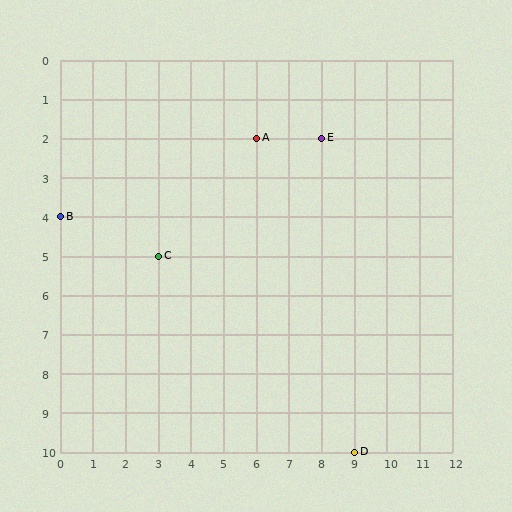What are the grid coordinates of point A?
Point A is at grid coordinates (6, 2).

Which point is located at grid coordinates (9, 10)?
Point D is at (9, 10).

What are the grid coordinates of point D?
Point D is at grid coordinates (9, 10).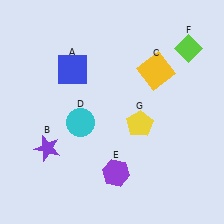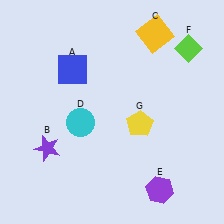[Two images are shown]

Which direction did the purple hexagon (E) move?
The purple hexagon (E) moved right.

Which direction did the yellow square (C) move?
The yellow square (C) moved up.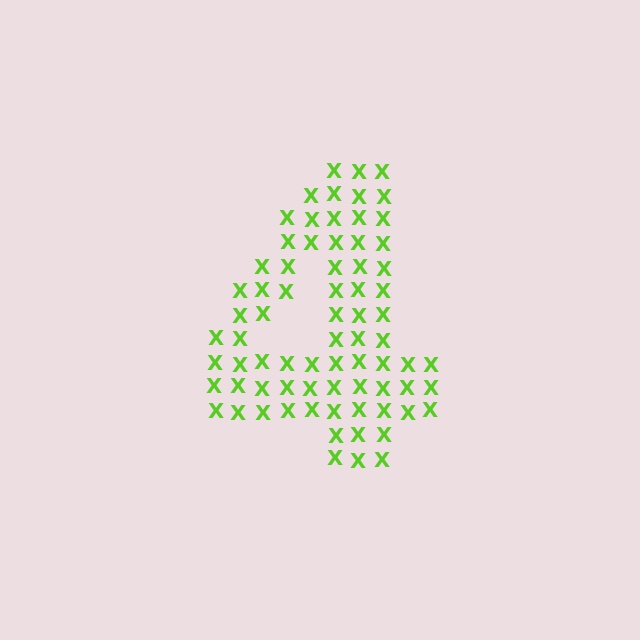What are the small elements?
The small elements are letter X's.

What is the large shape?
The large shape is the digit 4.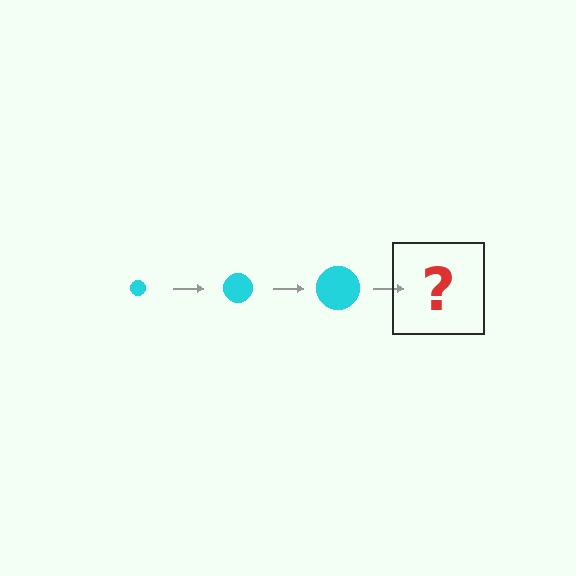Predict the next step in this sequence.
The next step is a cyan circle, larger than the previous one.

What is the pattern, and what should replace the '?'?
The pattern is that the circle gets progressively larger each step. The '?' should be a cyan circle, larger than the previous one.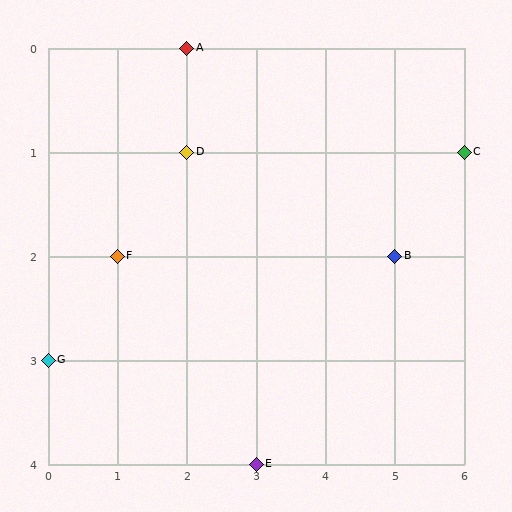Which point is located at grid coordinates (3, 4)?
Point E is at (3, 4).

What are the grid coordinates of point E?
Point E is at grid coordinates (3, 4).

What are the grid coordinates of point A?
Point A is at grid coordinates (2, 0).